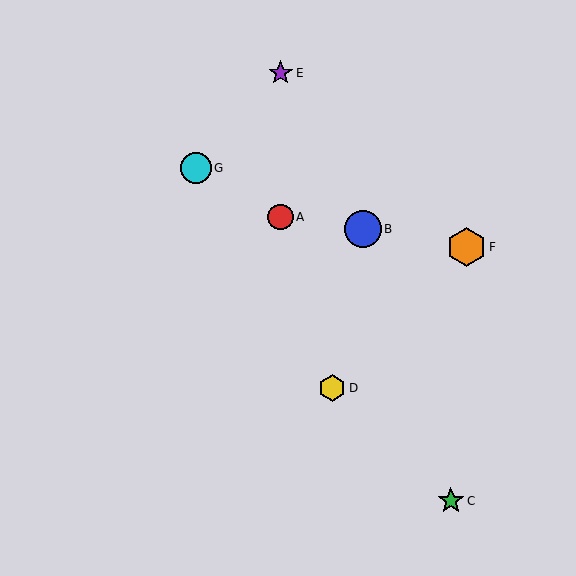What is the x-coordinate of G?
Object G is at x≈196.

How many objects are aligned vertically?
2 objects (A, E) are aligned vertically.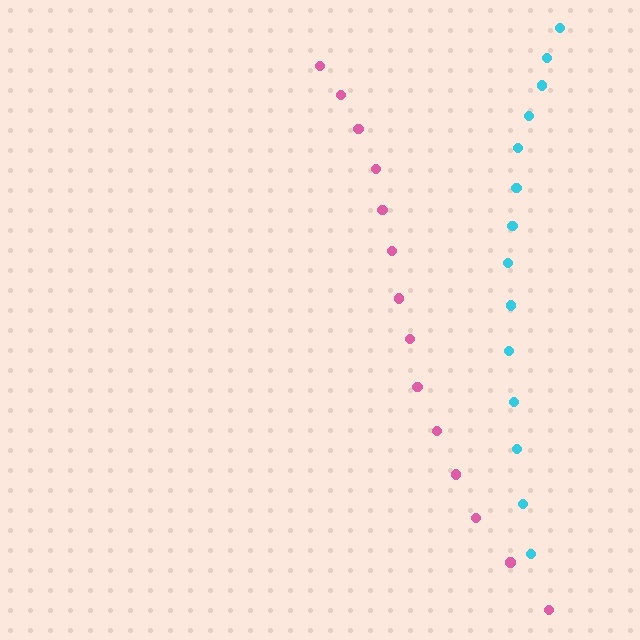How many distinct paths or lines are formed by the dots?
There are 2 distinct paths.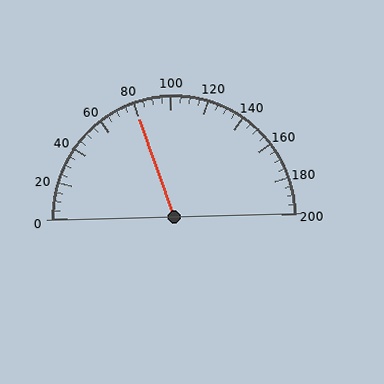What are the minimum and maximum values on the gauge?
The gauge ranges from 0 to 200.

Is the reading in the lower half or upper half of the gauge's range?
The reading is in the lower half of the range (0 to 200).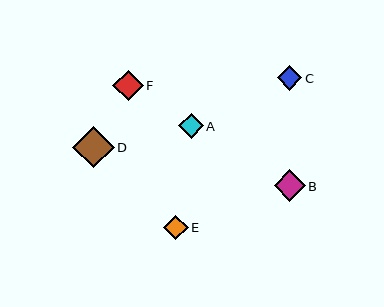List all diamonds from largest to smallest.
From largest to smallest: D, B, F, E, A, C.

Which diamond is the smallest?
Diamond C is the smallest with a size of approximately 24 pixels.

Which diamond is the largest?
Diamond D is the largest with a size of approximately 41 pixels.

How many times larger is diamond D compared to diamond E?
Diamond D is approximately 1.7 times the size of diamond E.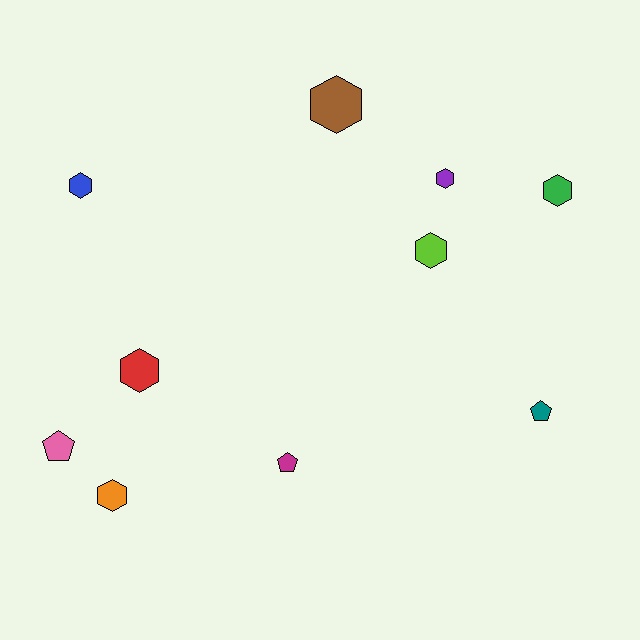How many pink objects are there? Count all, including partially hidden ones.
There is 1 pink object.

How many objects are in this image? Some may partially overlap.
There are 10 objects.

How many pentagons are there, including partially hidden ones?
There are 3 pentagons.